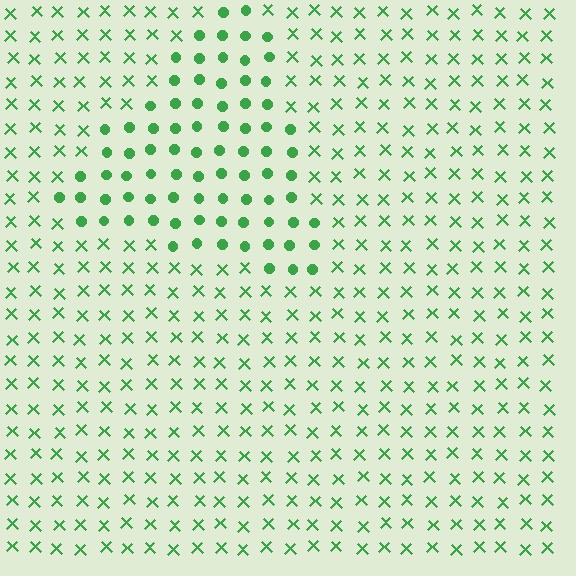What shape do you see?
I see a triangle.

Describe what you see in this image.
The image is filled with small green elements arranged in a uniform grid. A triangle-shaped region contains circles, while the surrounding area contains X marks. The boundary is defined purely by the change in element shape.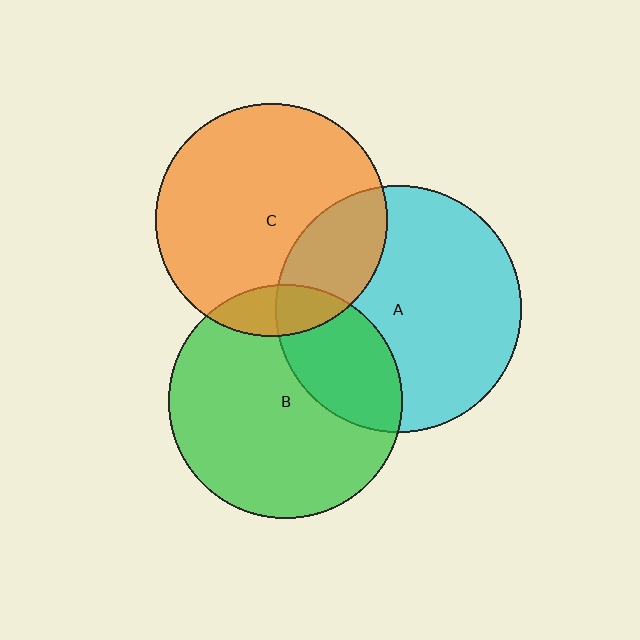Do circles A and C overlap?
Yes.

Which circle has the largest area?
Circle A (cyan).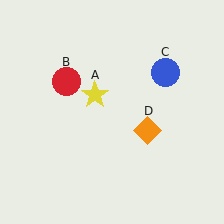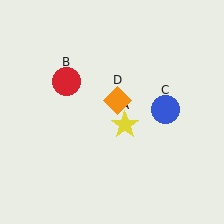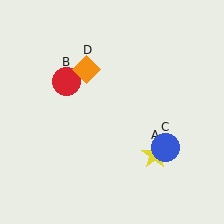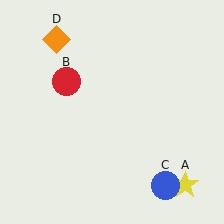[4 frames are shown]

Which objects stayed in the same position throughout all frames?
Red circle (object B) remained stationary.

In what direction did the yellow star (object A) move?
The yellow star (object A) moved down and to the right.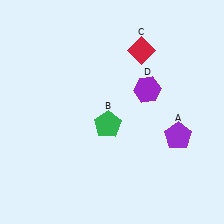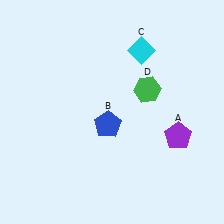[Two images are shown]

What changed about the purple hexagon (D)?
In Image 1, D is purple. In Image 2, it changed to green.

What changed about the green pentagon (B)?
In Image 1, B is green. In Image 2, it changed to blue.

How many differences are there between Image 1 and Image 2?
There are 3 differences between the two images.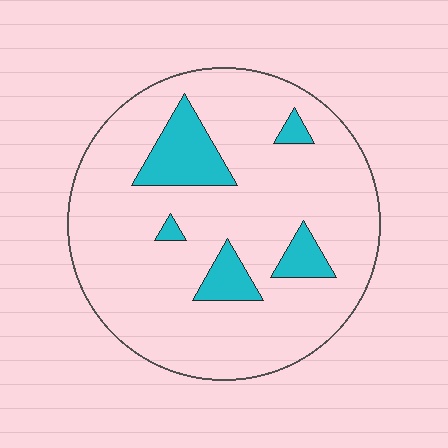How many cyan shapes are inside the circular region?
5.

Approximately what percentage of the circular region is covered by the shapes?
Approximately 15%.